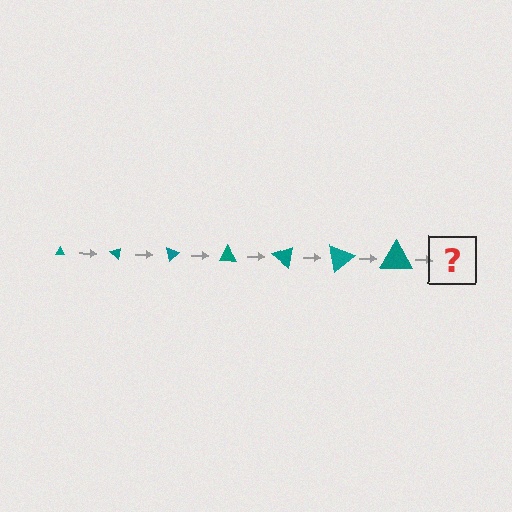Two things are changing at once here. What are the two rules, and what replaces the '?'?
The two rules are that the triangle grows larger each step and it rotates 40 degrees each step. The '?' should be a triangle, larger than the previous one and rotated 280 degrees from the start.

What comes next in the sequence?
The next element should be a triangle, larger than the previous one and rotated 280 degrees from the start.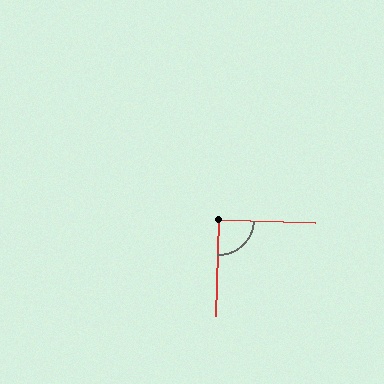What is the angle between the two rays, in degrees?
Approximately 90 degrees.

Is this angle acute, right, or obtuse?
It is approximately a right angle.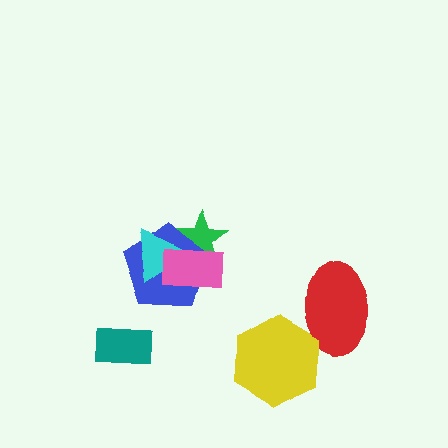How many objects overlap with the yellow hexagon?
1 object overlaps with the yellow hexagon.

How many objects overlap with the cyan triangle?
3 objects overlap with the cyan triangle.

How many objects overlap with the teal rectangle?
0 objects overlap with the teal rectangle.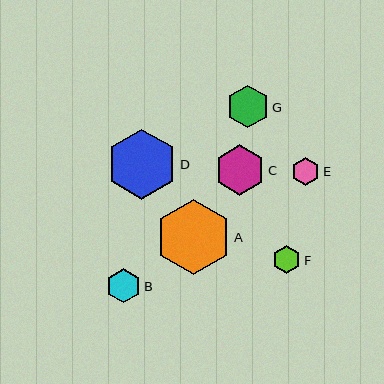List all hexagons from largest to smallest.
From largest to smallest: A, D, C, G, B, E, F.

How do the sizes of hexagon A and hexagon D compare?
Hexagon A and hexagon D are approximately the same size.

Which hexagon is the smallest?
Hexagon F is the smallest with a size of approximately 28 pixels.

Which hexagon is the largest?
Hexagon A is the largest with a size of approximately 76 pixels.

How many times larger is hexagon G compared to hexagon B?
Hexagon G is approximately 1.2 times the size of hexagon B.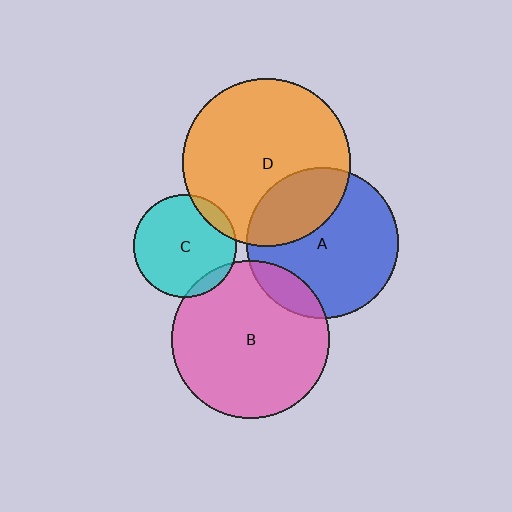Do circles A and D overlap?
Yes.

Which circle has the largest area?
Circle D (orange).